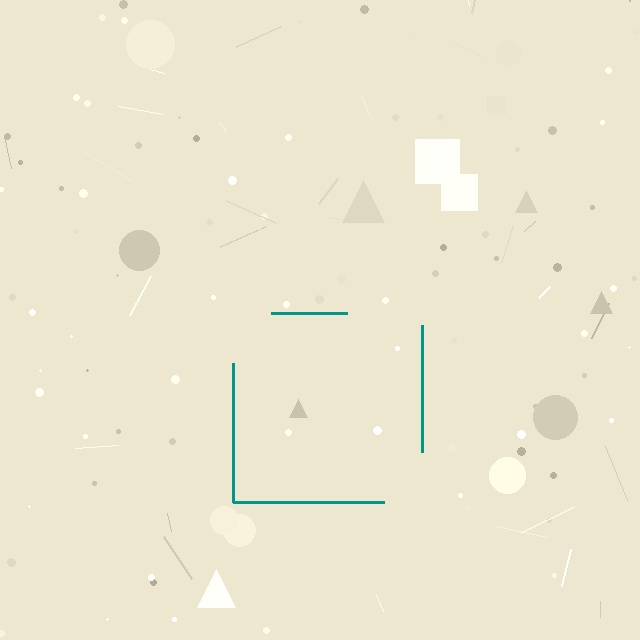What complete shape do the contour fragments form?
The contour fragments form a square.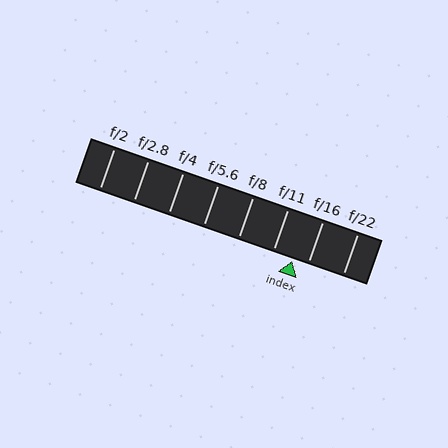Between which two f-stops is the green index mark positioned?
The index mark is between f/11 and f/16.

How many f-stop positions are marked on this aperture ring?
There are 8 f-stop positions marked.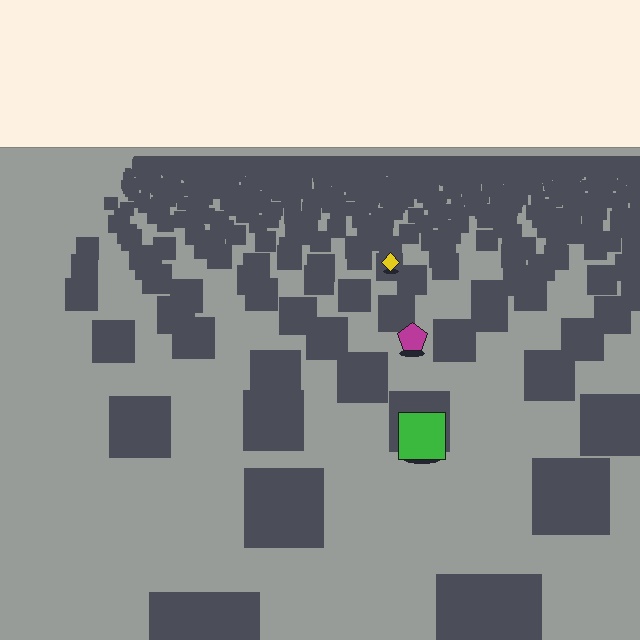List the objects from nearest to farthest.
From nearest to farthest: the green square, the magenta pentagon, the yellow diamond.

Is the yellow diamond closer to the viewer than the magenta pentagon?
No. The magenta pentagon is closer — you can tell from the texture gradient: the ground texture is coarser near it.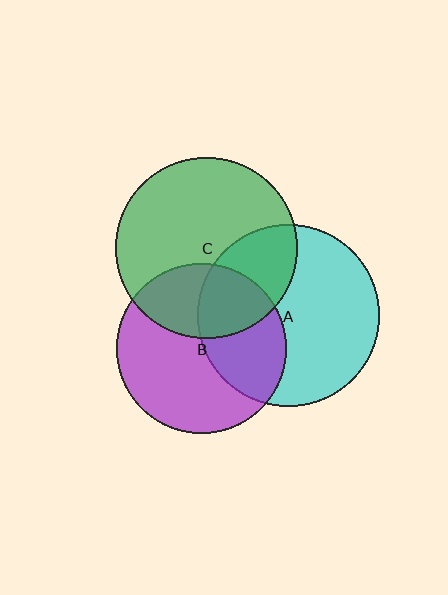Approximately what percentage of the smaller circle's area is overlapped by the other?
Approximately 40%.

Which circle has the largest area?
Circle A (cyan).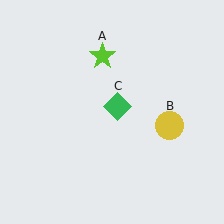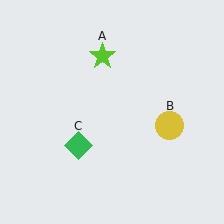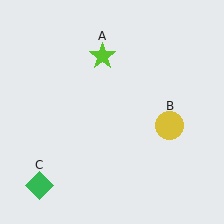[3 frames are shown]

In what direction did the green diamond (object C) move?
The green diamond (object C) moved down and to the left.